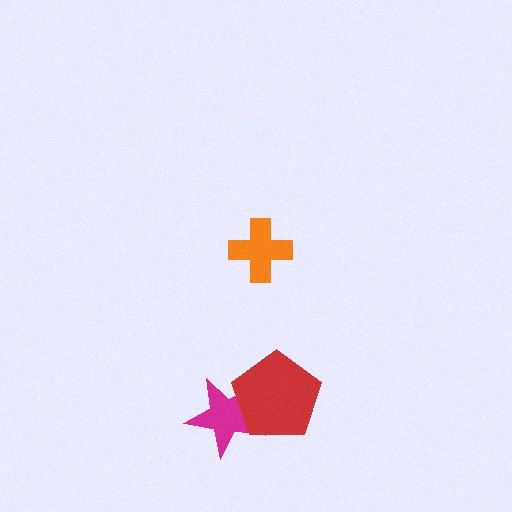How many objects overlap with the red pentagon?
1 object overlaps with the red pentagon.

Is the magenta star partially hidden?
Yes, it is partially covered by another shape.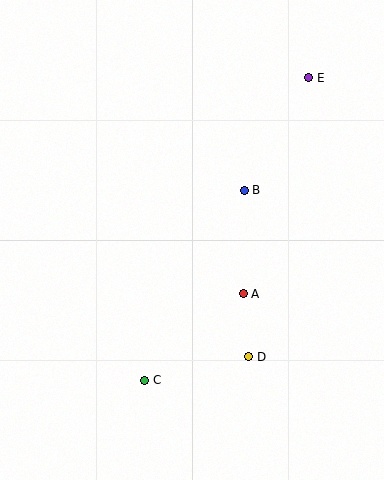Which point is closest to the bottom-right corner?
Point D is closest to the bottom-right corner.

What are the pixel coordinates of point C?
Point C is at (144, 380).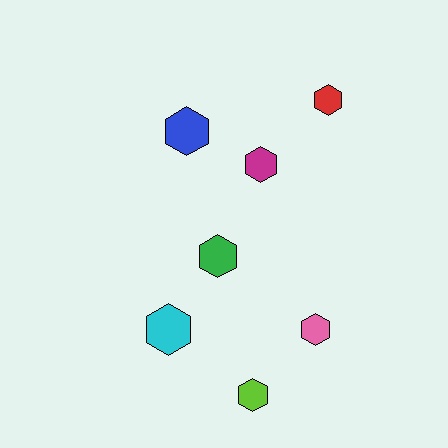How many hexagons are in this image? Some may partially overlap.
There are 7 hexagons.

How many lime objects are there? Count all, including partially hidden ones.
There is 1 lime object.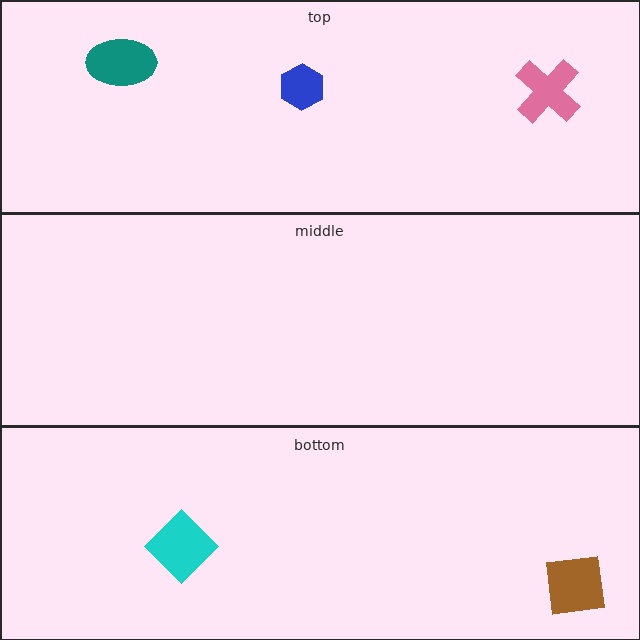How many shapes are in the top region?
3.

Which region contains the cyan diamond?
The bottom region.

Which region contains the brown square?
The bottom region.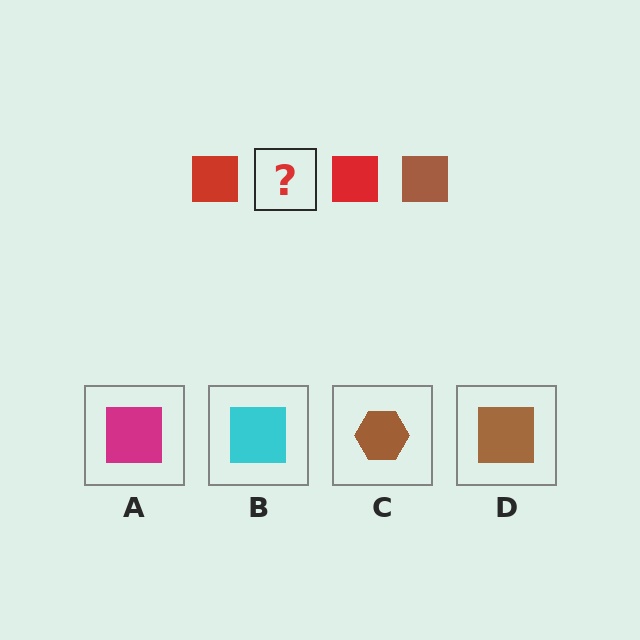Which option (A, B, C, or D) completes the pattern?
D.